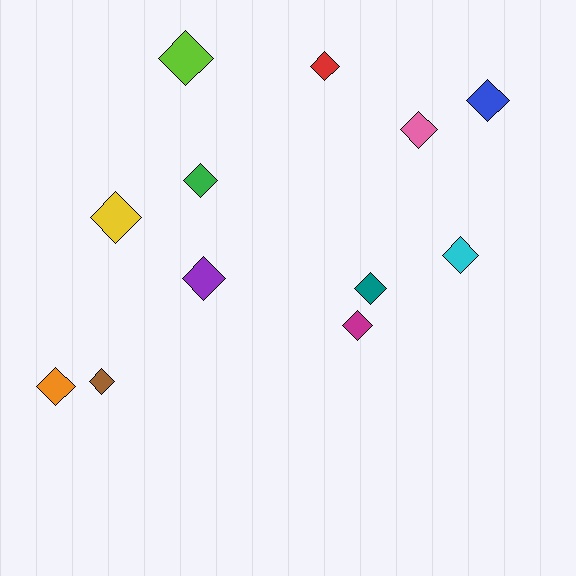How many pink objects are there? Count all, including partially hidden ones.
There is 1 pink object.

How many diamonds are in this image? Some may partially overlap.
There are 12 diamonds.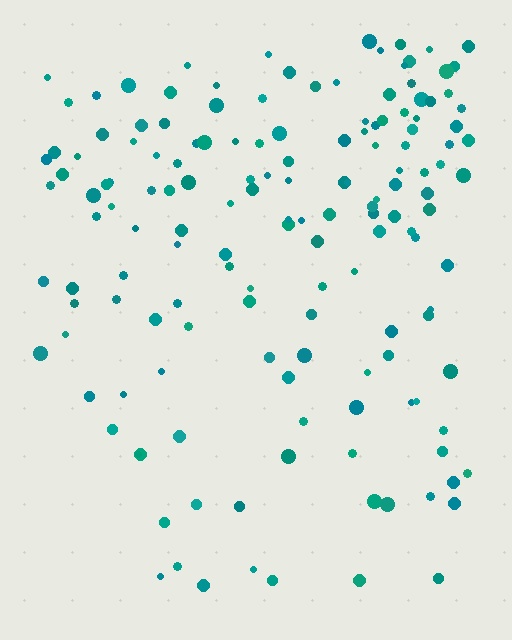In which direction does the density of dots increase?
From bottom to top, with the top side densest.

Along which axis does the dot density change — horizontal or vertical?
Vertical.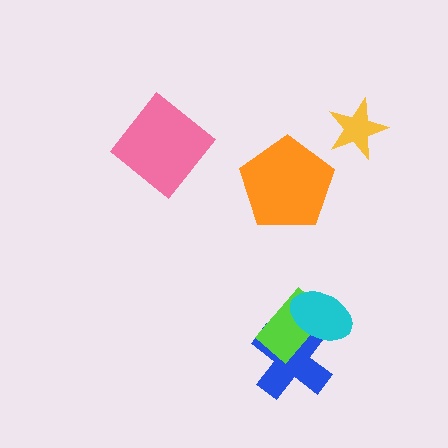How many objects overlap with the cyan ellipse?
2 objects overlap with the cyan ellipse.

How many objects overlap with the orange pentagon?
0 objects overlap with the orange pentagon.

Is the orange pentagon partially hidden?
No, no other shape covers it.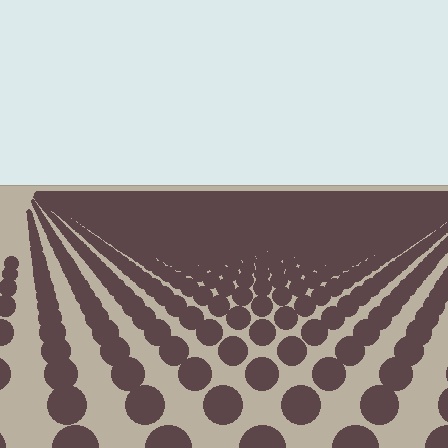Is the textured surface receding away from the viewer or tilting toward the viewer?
The surface is receding away from the viewer. Texture elements get smaller and denser toward the top.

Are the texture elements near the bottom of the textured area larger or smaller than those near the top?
Larger. Near the bottom, elements are closer to the viewer and appear at a bigger on-screen size.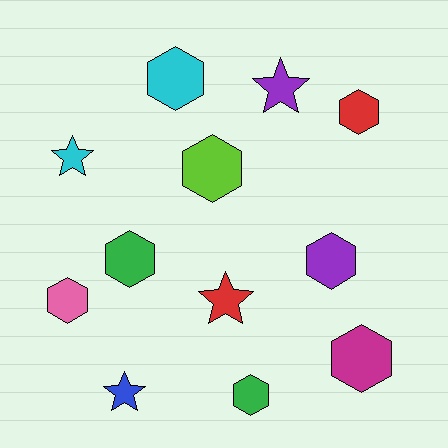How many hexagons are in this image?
There are 8 hexagons.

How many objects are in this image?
There are 12 objects.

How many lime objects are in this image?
There is 1 lime object.